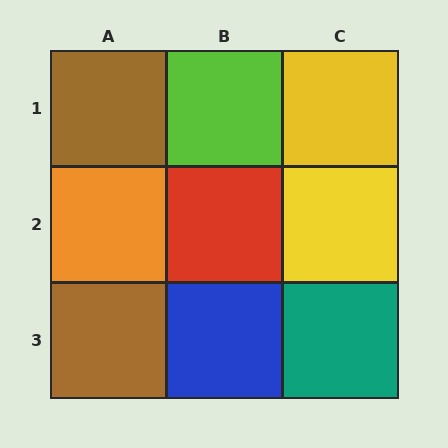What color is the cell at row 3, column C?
Teal.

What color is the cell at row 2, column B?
Red.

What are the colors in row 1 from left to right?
Brown, lime, yellow.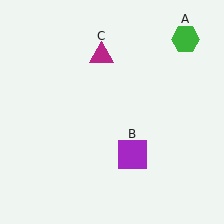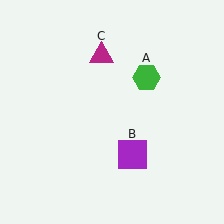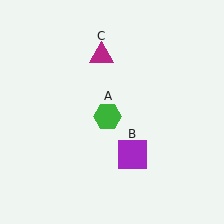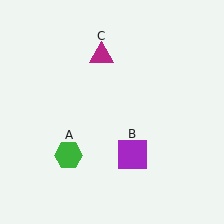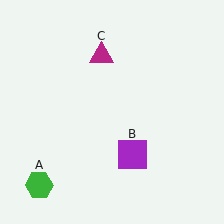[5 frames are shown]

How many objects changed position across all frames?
1 object changed position: green hexagon (object A).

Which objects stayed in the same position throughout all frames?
Purple square (object B) and magenta triangle (object C) remained stationary.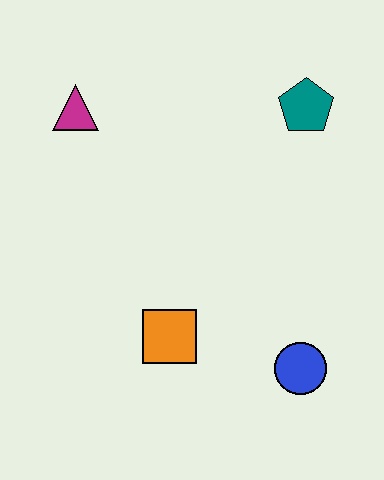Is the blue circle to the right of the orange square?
Yes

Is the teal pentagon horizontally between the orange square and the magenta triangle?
No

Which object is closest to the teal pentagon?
The magenta triangle is closest to the teal pentagon.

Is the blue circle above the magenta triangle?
No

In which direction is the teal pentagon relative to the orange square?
The teal pentagon is above the orange square.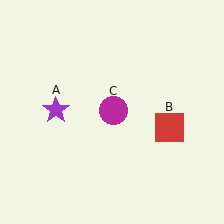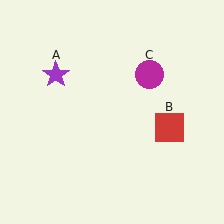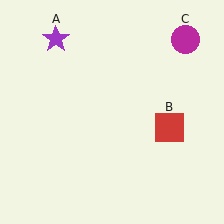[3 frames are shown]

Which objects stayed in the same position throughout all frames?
Red square (object B) remained stationary.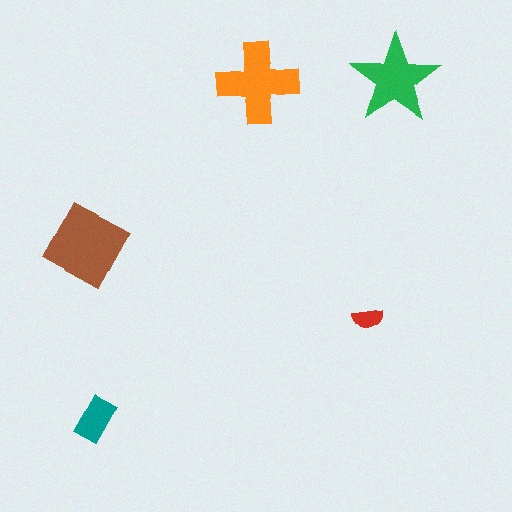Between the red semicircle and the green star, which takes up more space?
The green star.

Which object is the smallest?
The red semicircle.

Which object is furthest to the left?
The brown square is leftmost.